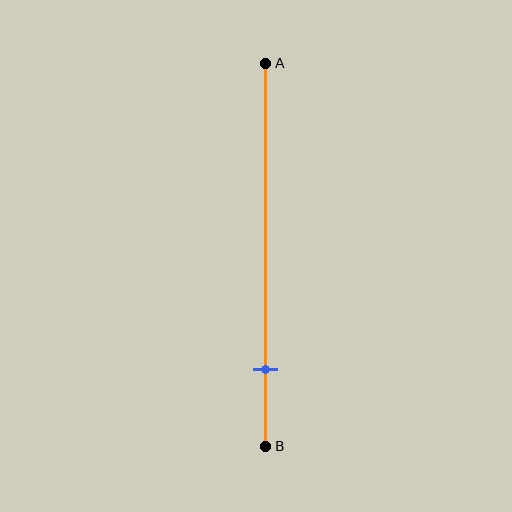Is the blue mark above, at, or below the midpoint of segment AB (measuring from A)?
The blue mark is below the midpoint of segment AB.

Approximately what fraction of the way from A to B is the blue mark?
The blue mark is approximately 80% of the way from A to B.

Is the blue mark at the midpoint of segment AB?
No, the mark is at about 80% from A, not at the 50% midpoint.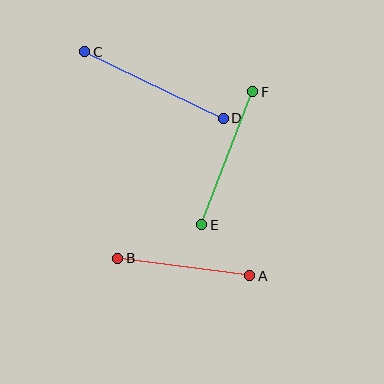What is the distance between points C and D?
The distance is approximately 154 pixels.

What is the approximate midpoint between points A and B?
The midpoint is at approximately (184, 267) pixels.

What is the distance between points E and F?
The distance is approximately 143 pixels.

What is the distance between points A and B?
The distance is approximately 133 pixels.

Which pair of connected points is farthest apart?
Points C and D are farthest apart.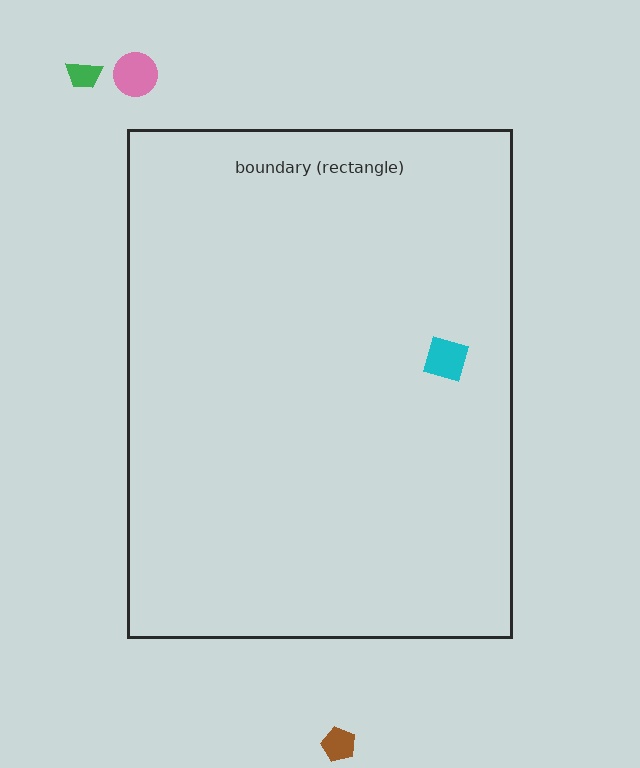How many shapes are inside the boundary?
1 inside, 3 outside.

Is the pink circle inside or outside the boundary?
Outside.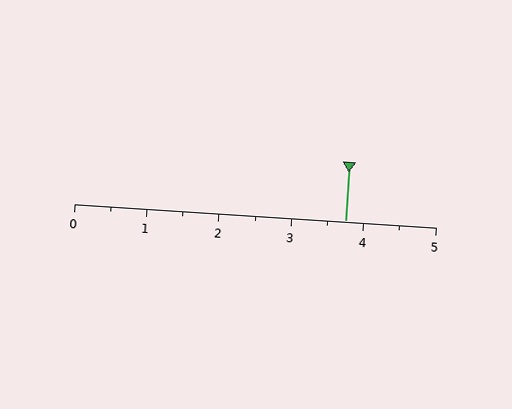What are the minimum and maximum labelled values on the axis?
The axis runs from 0 to 5.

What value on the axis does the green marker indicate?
The marker indicates approximately 3.8.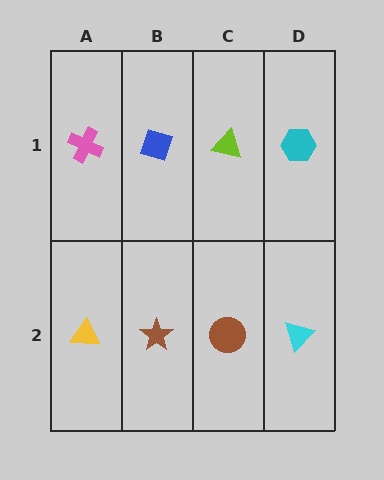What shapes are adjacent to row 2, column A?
A pink cross (row 1, column A), a brown star (row 2, column B).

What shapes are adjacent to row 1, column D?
A cyan triangle (row 2, column D), a lime triangle (row 1, column C).